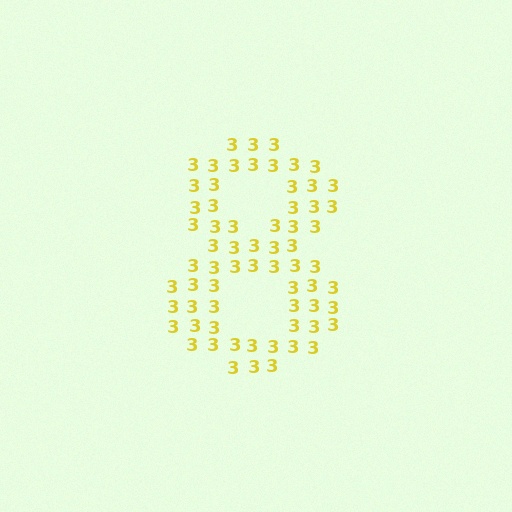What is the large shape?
The large shape is the digit 8.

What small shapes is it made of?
It is made of small digit 3's.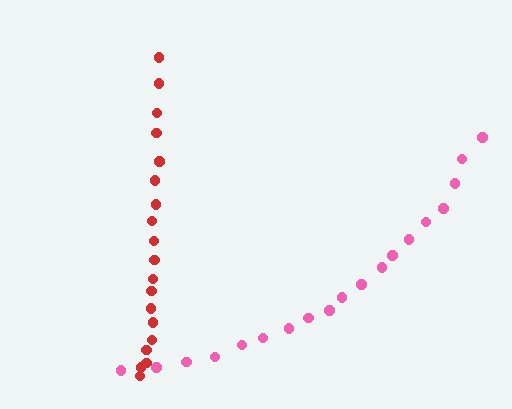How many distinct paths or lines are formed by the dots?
There are 2 distinct paths.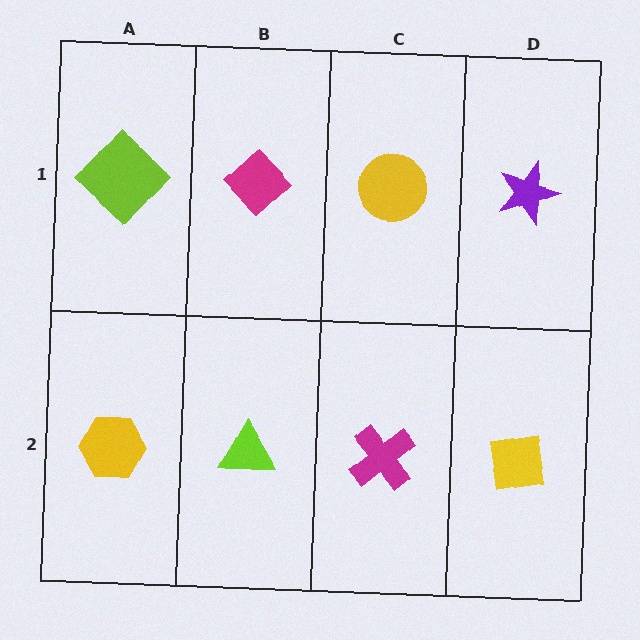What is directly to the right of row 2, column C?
A yellow square.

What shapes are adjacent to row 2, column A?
A lime diamond (row 1, column A), a lime triangle (row 2, column B).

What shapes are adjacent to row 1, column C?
A magenta cross (row 2, column C), a magenta diamond (row 1, column B), a purple star (row 1, column D).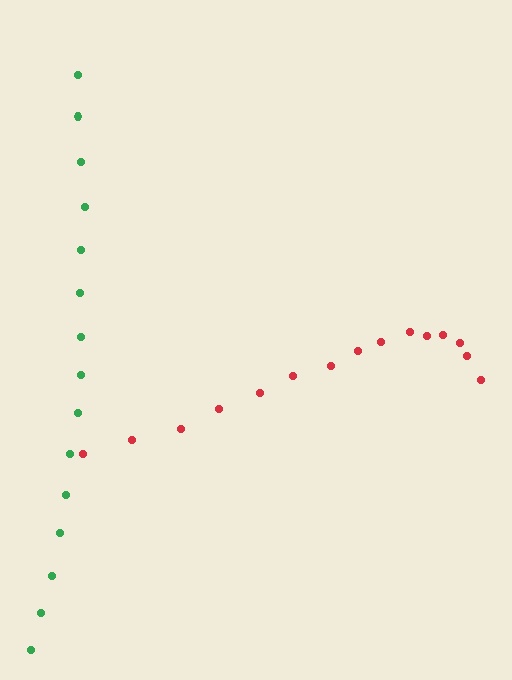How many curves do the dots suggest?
There are 2 distinct paths.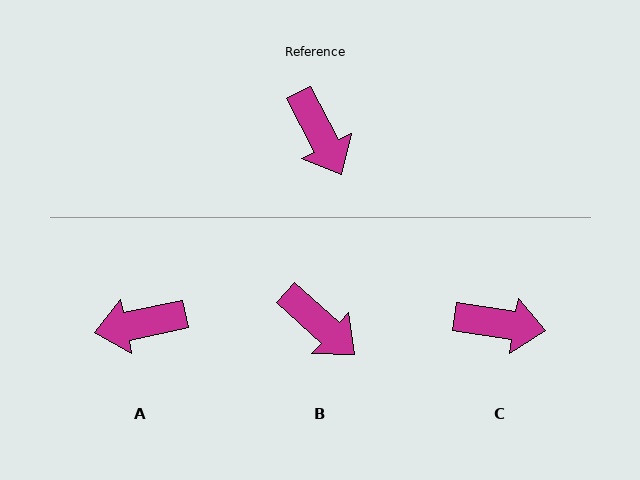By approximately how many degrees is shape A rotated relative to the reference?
Approximately 106 degrees clockwise.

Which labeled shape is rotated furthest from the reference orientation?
A, about 106 degrees away.